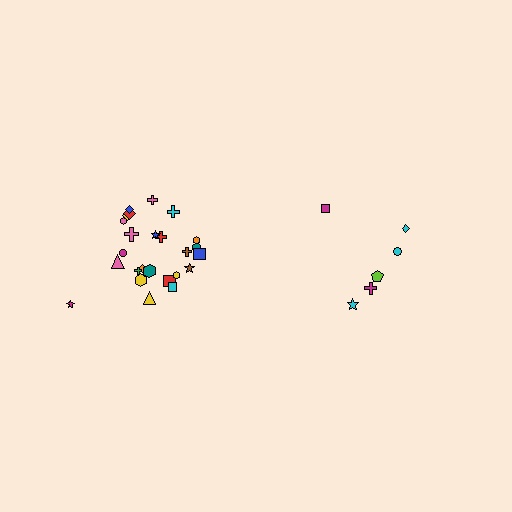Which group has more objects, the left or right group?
The left group.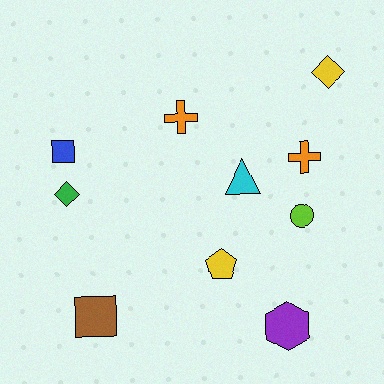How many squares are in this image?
There are 2 squares.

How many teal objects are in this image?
There are no teal objects.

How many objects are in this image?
There are 10 objects.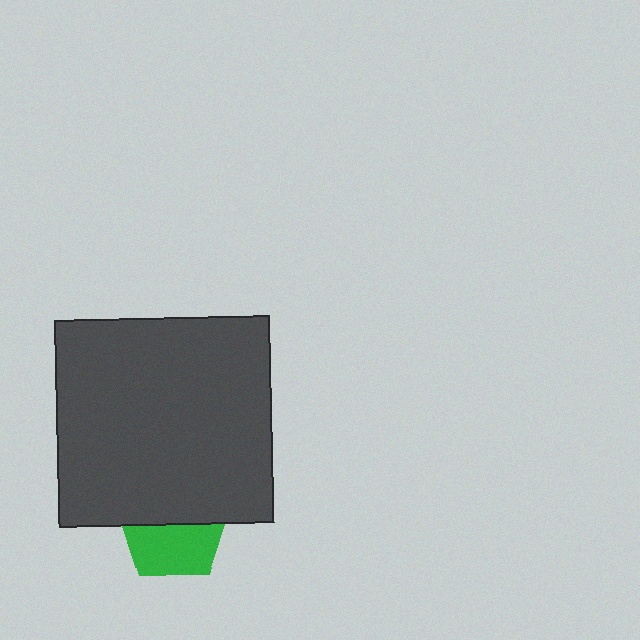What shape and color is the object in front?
The object in front is a dark gray rectangle.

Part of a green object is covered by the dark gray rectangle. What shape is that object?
It is a pentagon.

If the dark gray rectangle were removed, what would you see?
You would see the complete green pentagon.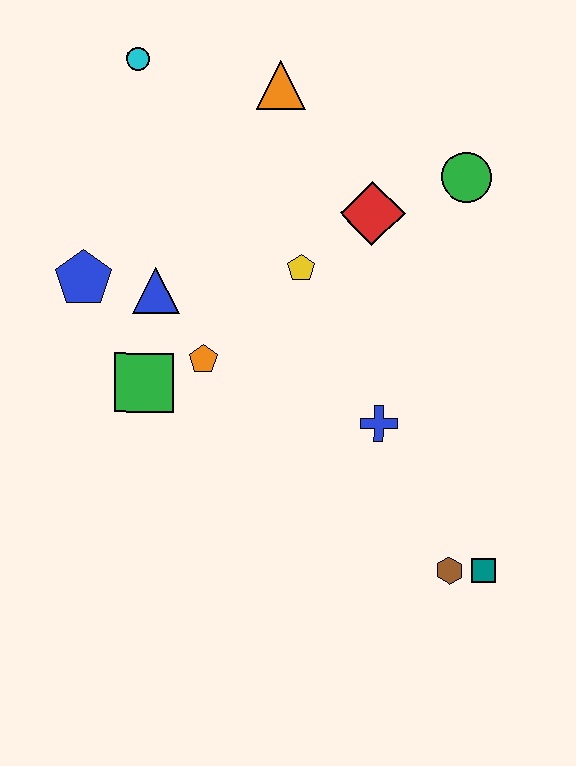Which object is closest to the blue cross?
The brown hexagon is closest to the blue cross.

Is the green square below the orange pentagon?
Yes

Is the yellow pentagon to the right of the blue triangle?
Yes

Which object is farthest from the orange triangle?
The teal square is farthest from the orange triangle.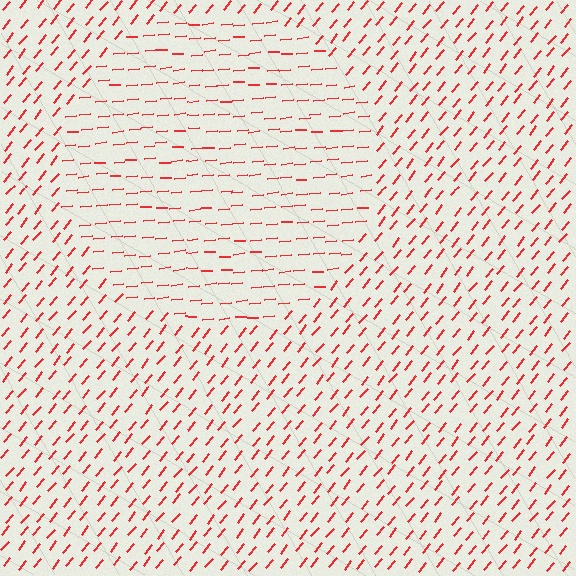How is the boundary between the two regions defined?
The boundary is defined purely by a change in line orientation (approximately 45 degrees difference). All lines are the same color and thickness.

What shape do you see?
I see a circle.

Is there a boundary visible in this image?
Yes, there is a texture boundary formed by a change in line orientation.